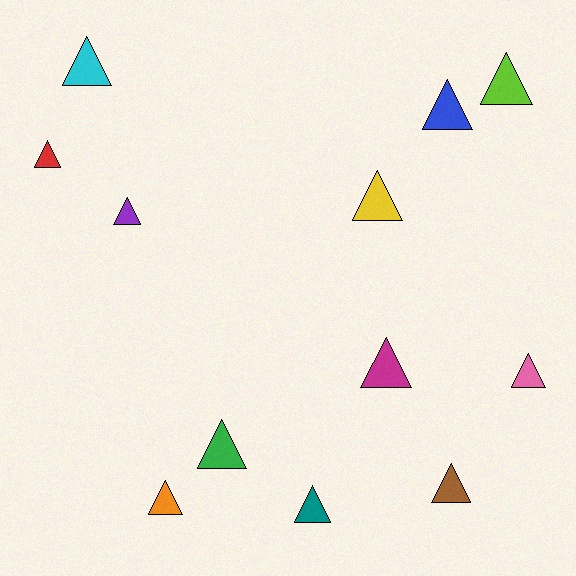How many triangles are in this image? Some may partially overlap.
There are 12 triangles.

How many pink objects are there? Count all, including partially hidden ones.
There is 1 pink object.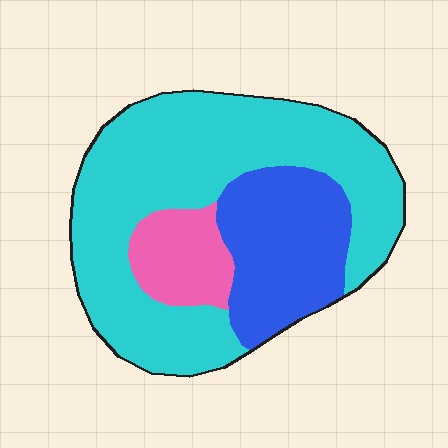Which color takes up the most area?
Cyan, at roughly 65%.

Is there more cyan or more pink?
Cyan.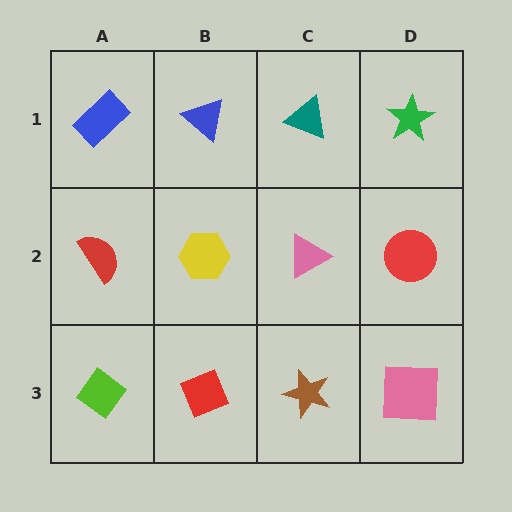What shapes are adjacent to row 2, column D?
A green star (row 1, column D), a pink square (row 3, column D), a pink triangle (row 2, column C).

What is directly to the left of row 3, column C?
A red diamond.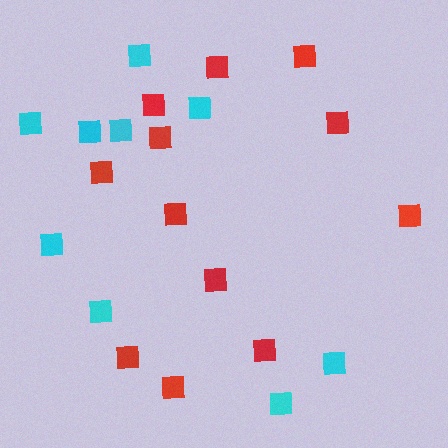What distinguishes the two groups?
There are 2 groups: one group of red squares (12) and one group of cyan squares (9).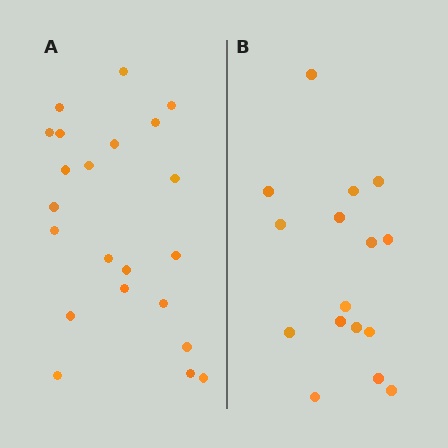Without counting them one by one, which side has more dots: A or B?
Region A (the left region) has more dots.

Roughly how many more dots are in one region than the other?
Region A has about 6 more dots than region B.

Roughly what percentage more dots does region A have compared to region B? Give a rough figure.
About 40% more.